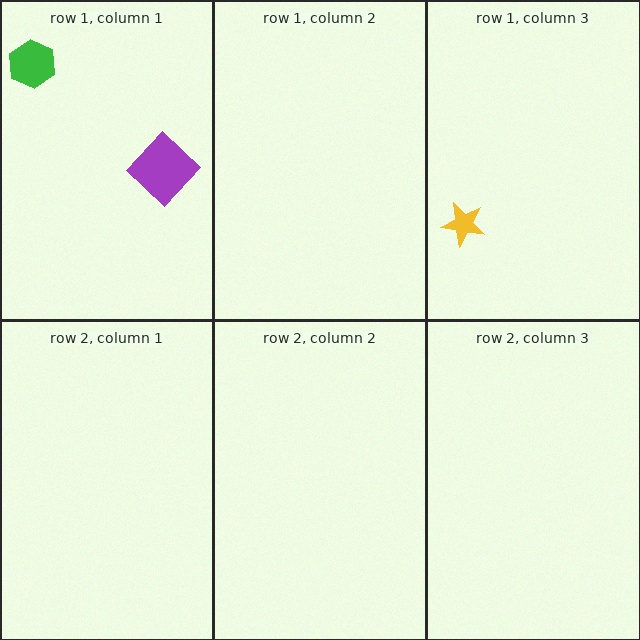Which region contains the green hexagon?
The row 1, column 1 region.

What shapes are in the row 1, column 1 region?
The green hexagon, the purple diamond.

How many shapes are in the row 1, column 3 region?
1.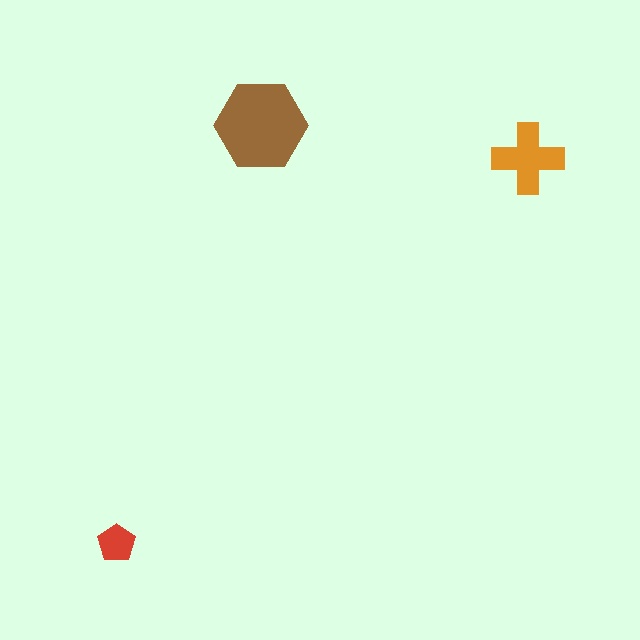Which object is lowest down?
The red pentagon is bottommost.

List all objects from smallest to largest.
The red pentagon, the orange cross, the brown hexagon.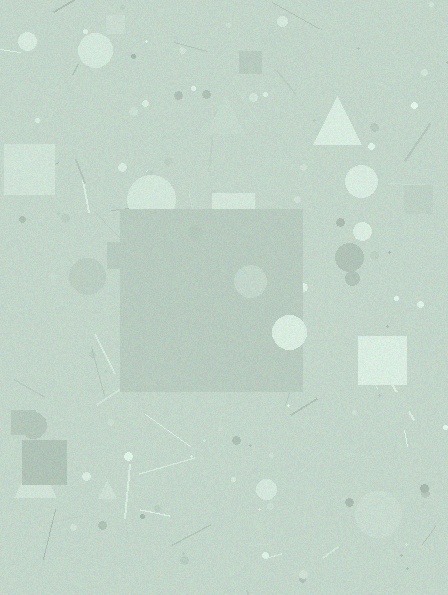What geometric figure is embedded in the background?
A square is embedded in the background.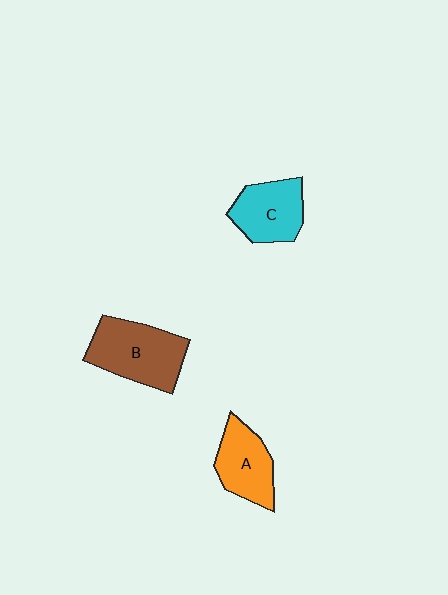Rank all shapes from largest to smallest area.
From largest to smallest: B (brown), C (cyan), A (orange).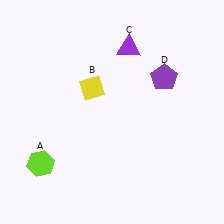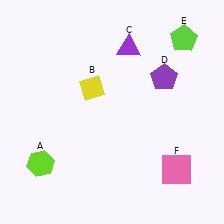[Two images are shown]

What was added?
A lime pentagon (E), a pink square (F) were added in Image 2.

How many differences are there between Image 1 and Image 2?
There are 2 differences between the two images.